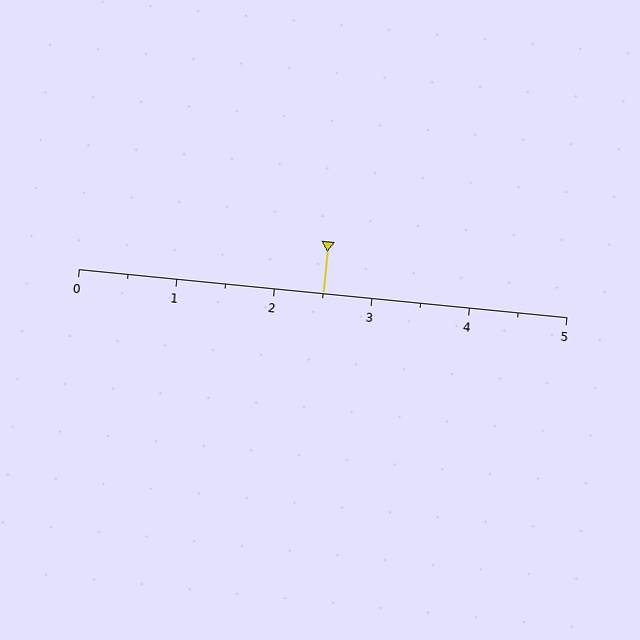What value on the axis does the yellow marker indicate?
The marker indicates approximately 2.5.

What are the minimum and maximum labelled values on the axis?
The axis runs from 0 to 5.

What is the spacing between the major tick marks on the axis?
The major ticks are spaced 1 apart.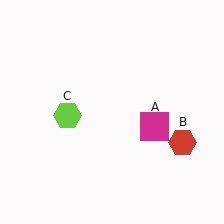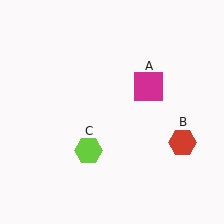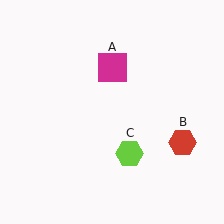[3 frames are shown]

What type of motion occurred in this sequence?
The magenta square (object A), lime hexagon (object C) rotated counterclockwise around the center of the scene.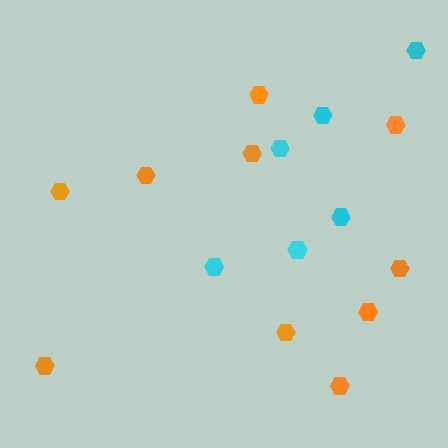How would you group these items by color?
There are 2 groups: one group of cyan hexagons (6) and one group of orange hexagons (10).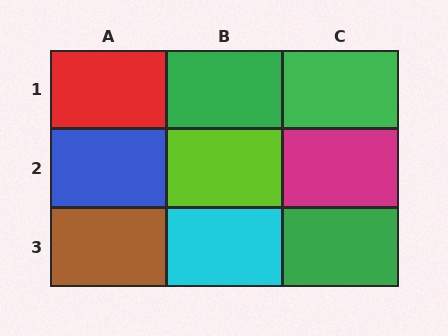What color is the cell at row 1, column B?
Green.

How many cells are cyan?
1 cell is cyan.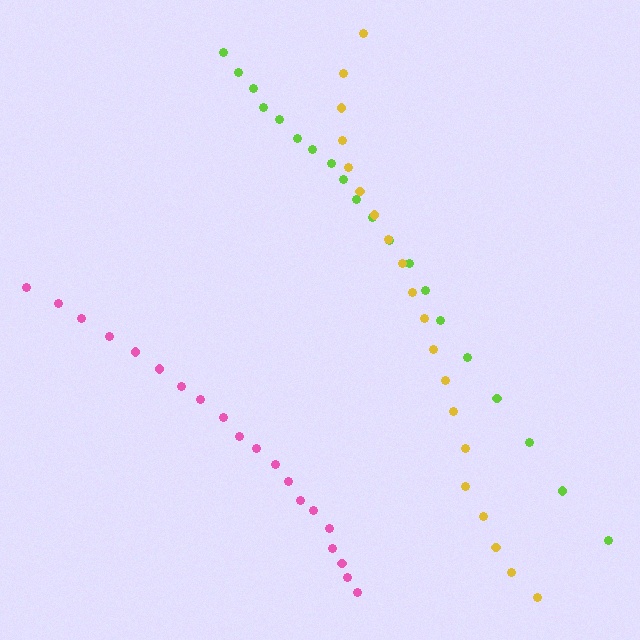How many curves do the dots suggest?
There are 3 distinct paths.